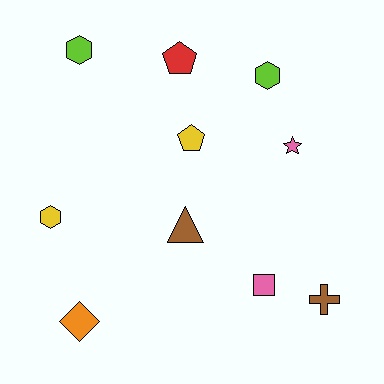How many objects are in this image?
There are 10 objects.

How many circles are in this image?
There are no circles.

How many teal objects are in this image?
There are no teal objects.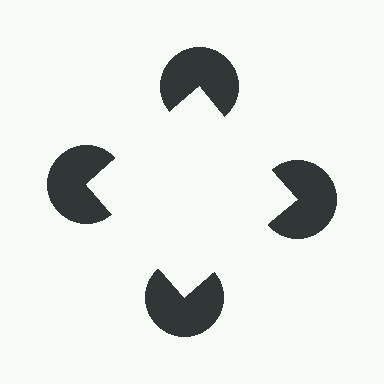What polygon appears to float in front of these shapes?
An illusory square — its edges are inferred from the aligned wedge cuts in the pac-man discs, not physically drawn.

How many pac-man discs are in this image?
There are 4 — one at each vertex of the illusory square.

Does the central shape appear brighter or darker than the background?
It typically appears slightly brighter than the background, even though no actual brightness change is drawn.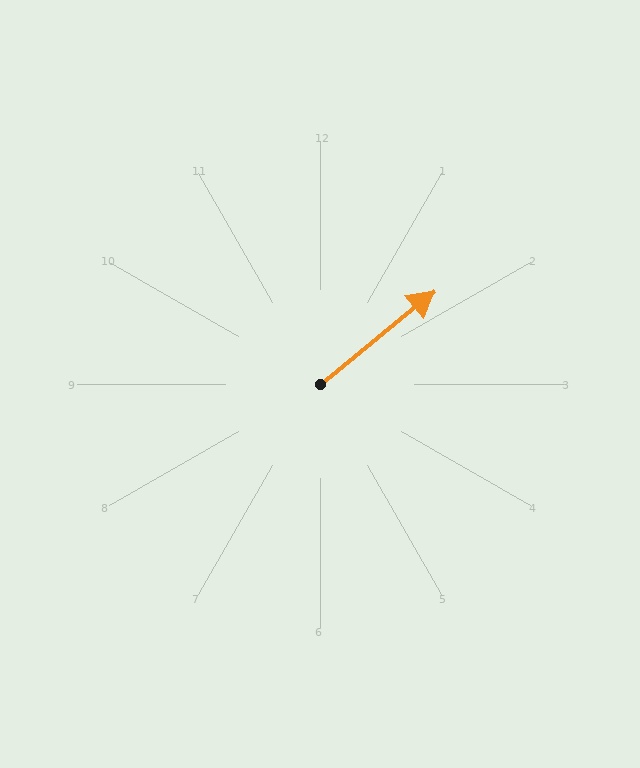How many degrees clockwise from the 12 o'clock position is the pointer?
Approximately 51 degrees.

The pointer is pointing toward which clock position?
Roughly 2 o'clock.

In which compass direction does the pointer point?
Northeast.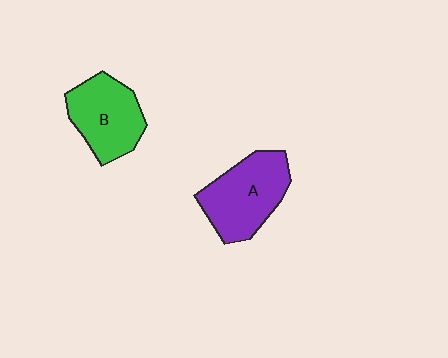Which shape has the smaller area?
Shape B (green).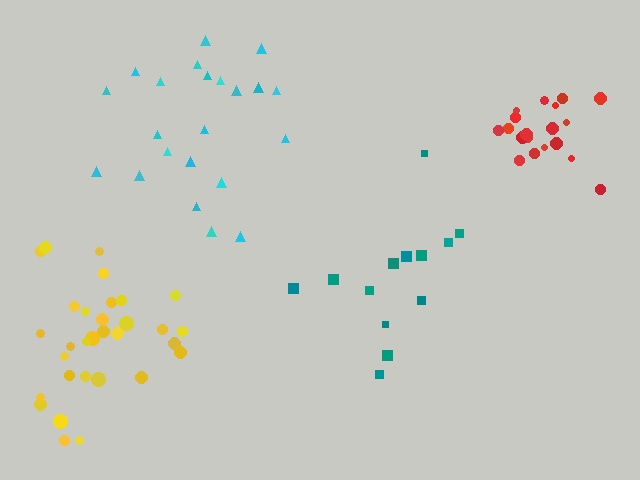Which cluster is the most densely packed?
Red.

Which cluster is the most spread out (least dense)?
Teal.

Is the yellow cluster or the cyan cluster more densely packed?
Yellow.